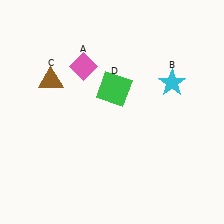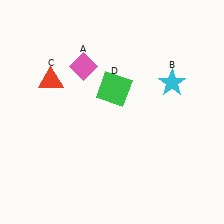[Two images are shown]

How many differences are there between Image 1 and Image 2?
There is 1 difference between the two images.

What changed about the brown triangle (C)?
In Image 1, C is brown. In Image 2, it changed to red.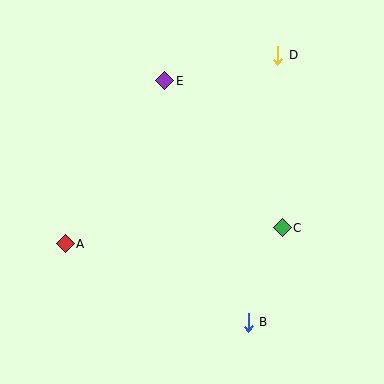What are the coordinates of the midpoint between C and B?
The midpoint between C and B is at (265, 275).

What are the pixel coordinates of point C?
Point C is at (282, 228).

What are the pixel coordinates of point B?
Point B is at (248, 322).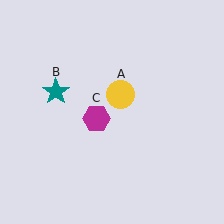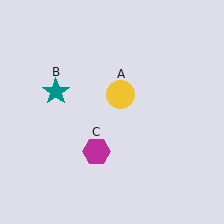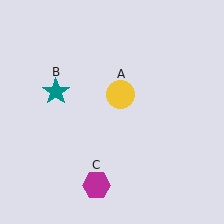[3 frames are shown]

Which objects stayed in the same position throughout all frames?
Yellow circle (object A) and teal star (object B) remained stationary.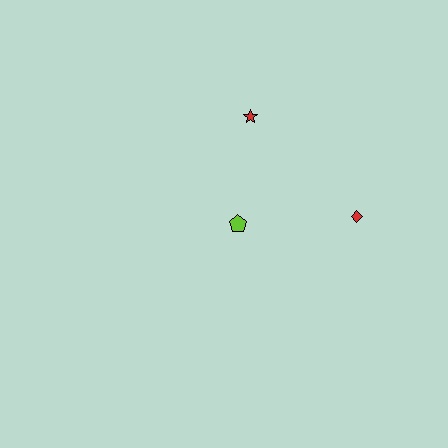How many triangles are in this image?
There are no triangles.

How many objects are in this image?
There are 3 objects.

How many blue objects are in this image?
There are no blue objects.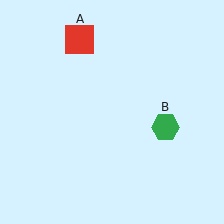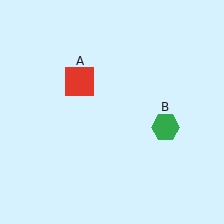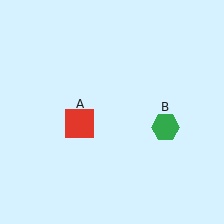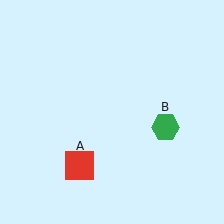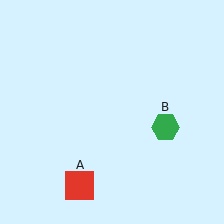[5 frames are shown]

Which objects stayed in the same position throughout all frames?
Green hexagon (object B) remained stationary.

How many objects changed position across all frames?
1 object changed position: red square (object A).